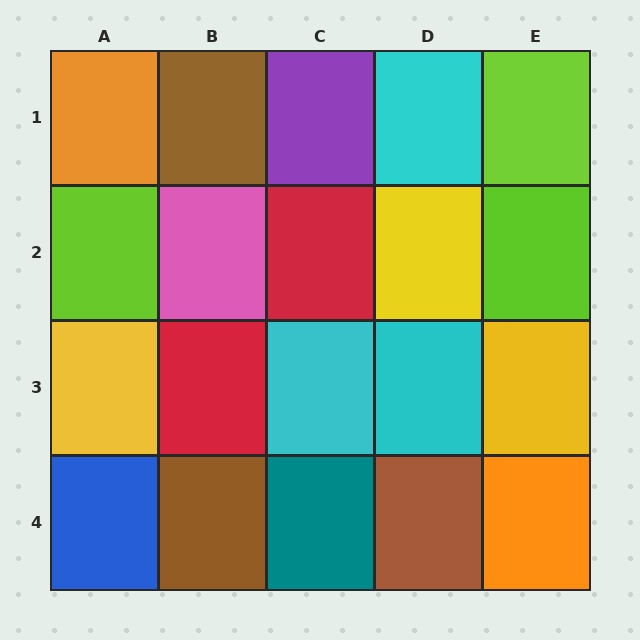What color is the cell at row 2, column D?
Yellow.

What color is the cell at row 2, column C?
Red.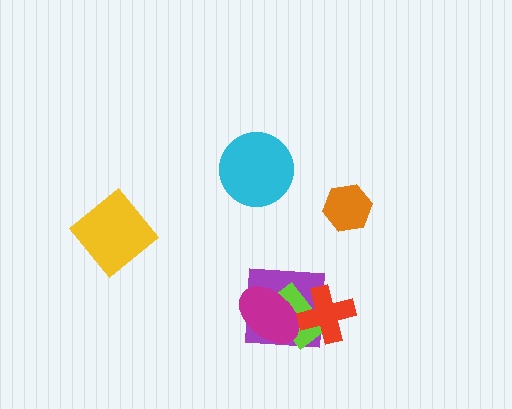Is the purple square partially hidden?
Yes, it is partially covered by another shape.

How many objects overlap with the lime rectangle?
3 objects overlap with the lime rectangle.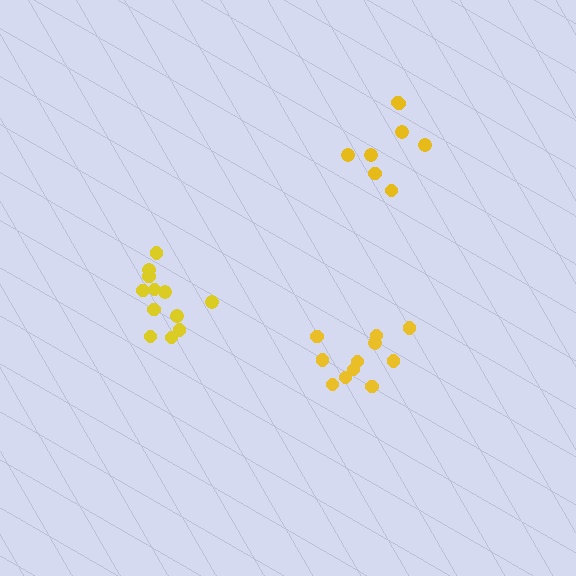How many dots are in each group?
Group 1: 12 dots, Group 2: 11 dots, Group 3: 8 dots (31 total).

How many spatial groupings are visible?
There are 3 spatial groupings.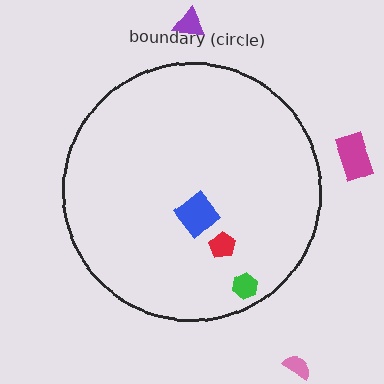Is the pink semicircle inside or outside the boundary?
Outside.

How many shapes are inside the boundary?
3 inside, 3 outside.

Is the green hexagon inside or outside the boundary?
Inside.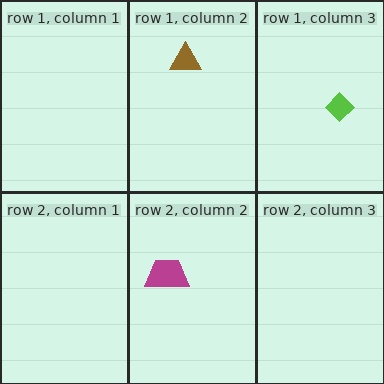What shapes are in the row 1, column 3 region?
The lime diamond.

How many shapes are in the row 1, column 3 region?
1.